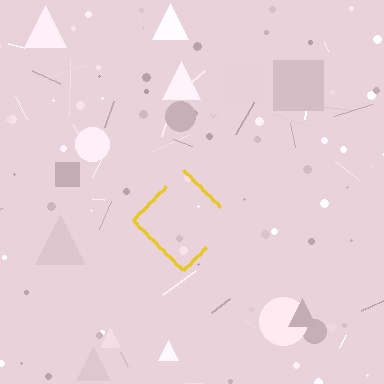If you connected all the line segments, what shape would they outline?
They would outline a diamond.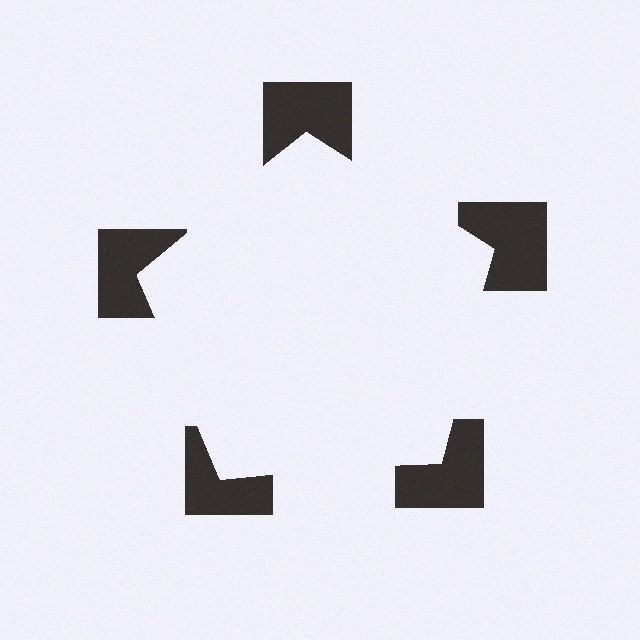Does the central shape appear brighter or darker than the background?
It typically appears slightly brighter than the background, even though no actual brightness change is drawn.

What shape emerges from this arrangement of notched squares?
An illusory pentagon — its edges are inferred from the aligned wedge cuts in the notched squares, not physically drawn.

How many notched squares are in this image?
There are 5 — one at each vertex of the illusory pentagon.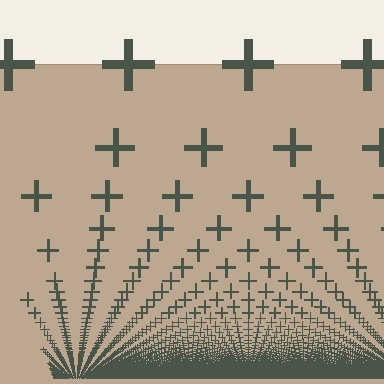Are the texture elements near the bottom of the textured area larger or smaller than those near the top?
Smaller. The gradient is inverted — elements near the bottom are smaller and denser.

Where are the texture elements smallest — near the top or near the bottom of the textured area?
Near the bottom.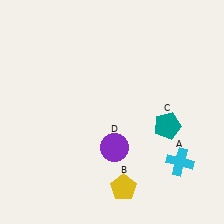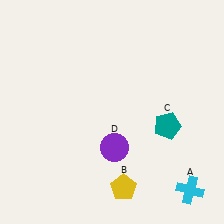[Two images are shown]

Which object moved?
The cyan cross (A) moved down.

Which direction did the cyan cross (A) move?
The cyan cross (A) moved down.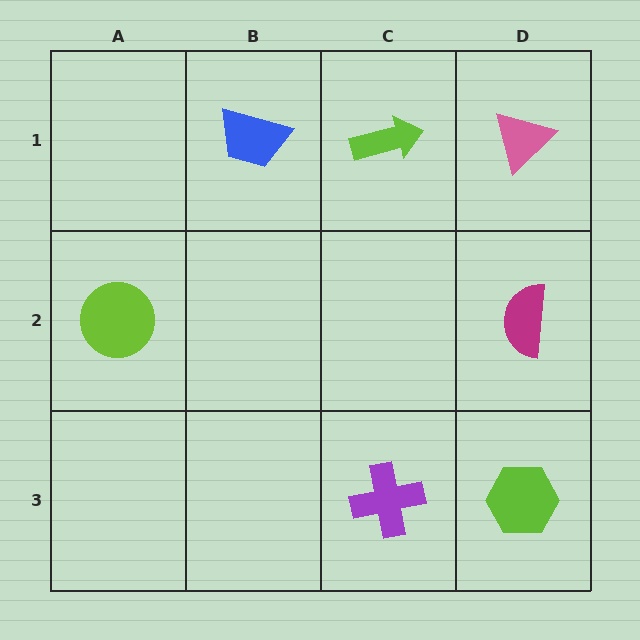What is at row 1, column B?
A blue trapezoid.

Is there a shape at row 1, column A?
No, that cell is empty.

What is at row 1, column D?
A pink triangle.